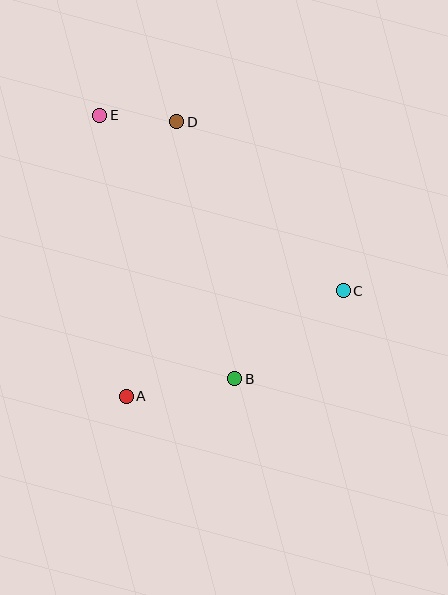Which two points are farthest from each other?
Points C and E are farthest from each other.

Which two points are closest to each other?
Points D and E are closest to each other.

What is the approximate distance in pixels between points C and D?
The distance between C and D is approximately 237 pixels.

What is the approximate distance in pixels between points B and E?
The distance between B and E is approximately 296 pixels.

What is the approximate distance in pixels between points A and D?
The distance between A and D is approximately 279 pixels.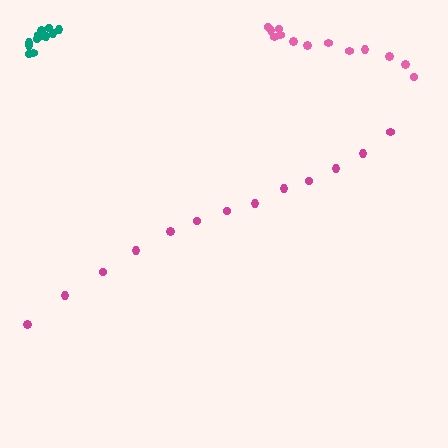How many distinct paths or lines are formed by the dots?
There are 3 distinct paths.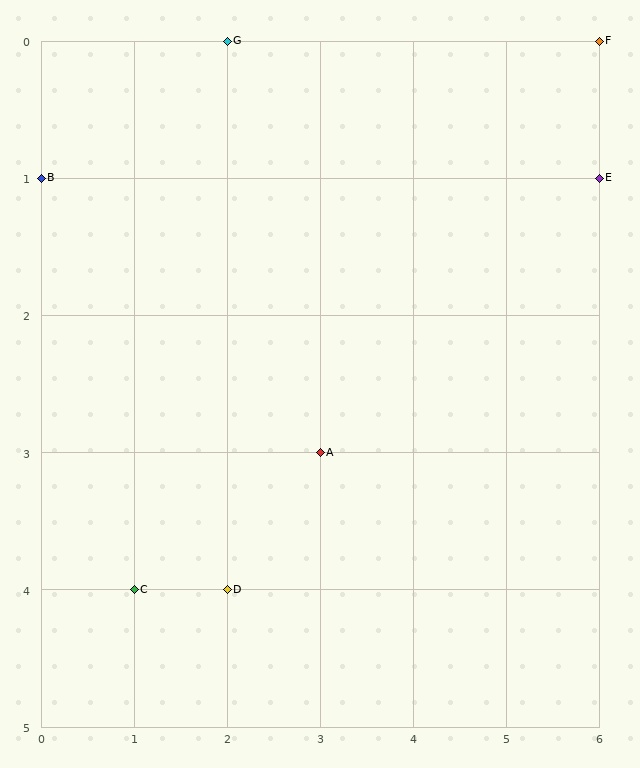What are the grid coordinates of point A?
Point A is at grid coordinates (3, 3).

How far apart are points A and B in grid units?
Points A and B are 3 columns and 2 rows apart (about 3.6 grid units diagonally).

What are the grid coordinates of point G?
Point G is at grid coordinates (2, 0).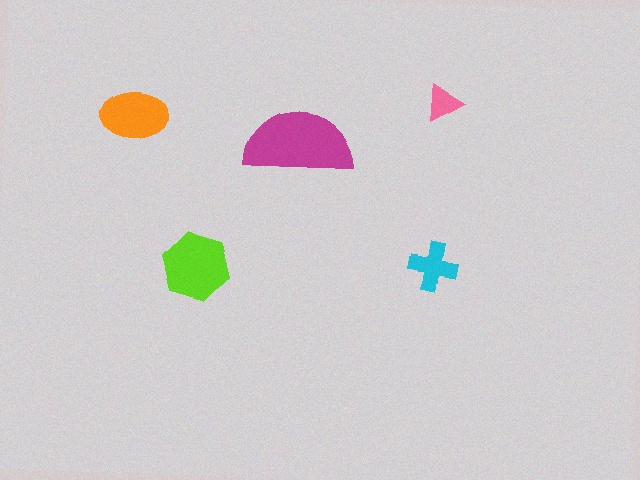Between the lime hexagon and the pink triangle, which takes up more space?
The lime hexagon.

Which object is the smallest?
The pink triangle.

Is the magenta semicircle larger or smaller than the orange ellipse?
Larger.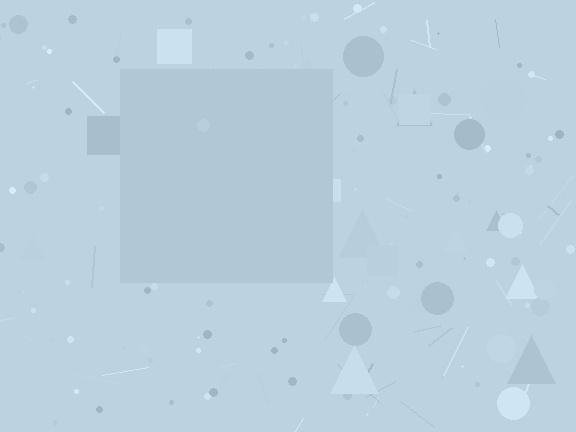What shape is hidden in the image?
A square is hidden in the image.